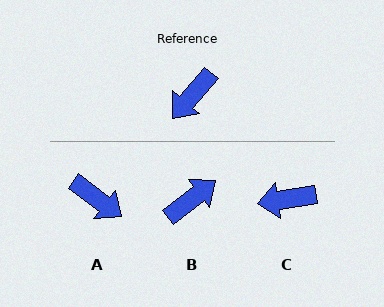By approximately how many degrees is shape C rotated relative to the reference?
Approximately 41 degrees clockwise.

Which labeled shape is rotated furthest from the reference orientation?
B, about 168 degrees away.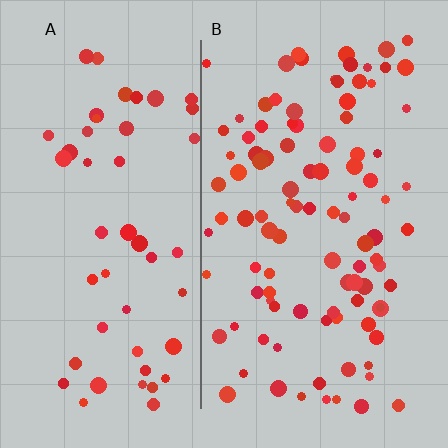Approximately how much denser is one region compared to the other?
Approximately 2.0× — region B over region A.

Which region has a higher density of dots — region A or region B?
B (the right).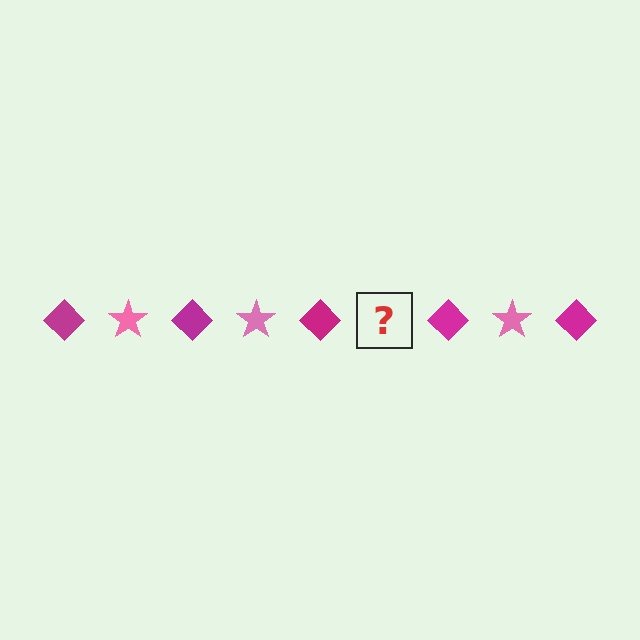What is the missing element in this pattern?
The missing element is a pink star.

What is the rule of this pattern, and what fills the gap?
The rule is that the pattern alternates between magenta diamond and pink star. The gap should be filled with a pink star.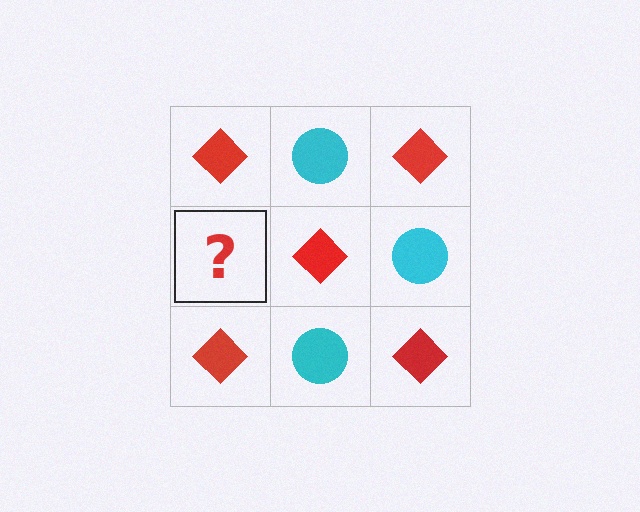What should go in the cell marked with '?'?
The missing cell should contain a cyan circle.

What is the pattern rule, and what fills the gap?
The rule is that it alternates red diamond and cyan circle in a checkerboard pattern. The gap should be filled with a cyan circle.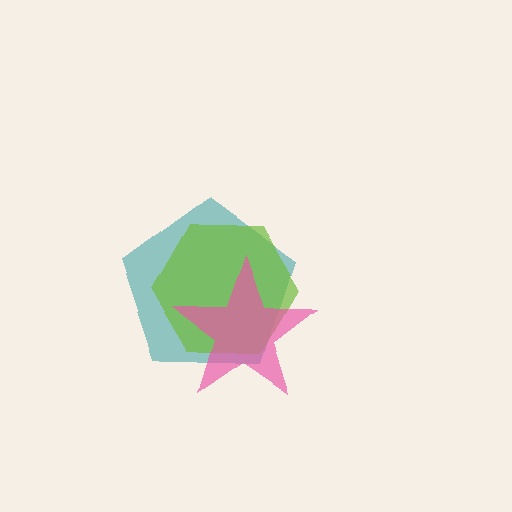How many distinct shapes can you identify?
There are 3 distinct shapes: a teal pentagon, a lime hexagon, a pink star.